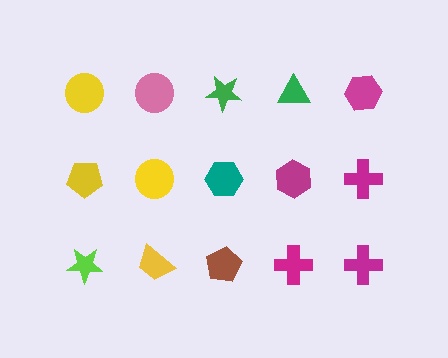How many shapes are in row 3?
5 shapes.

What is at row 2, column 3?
A teal hexagon.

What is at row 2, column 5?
A magenta cross.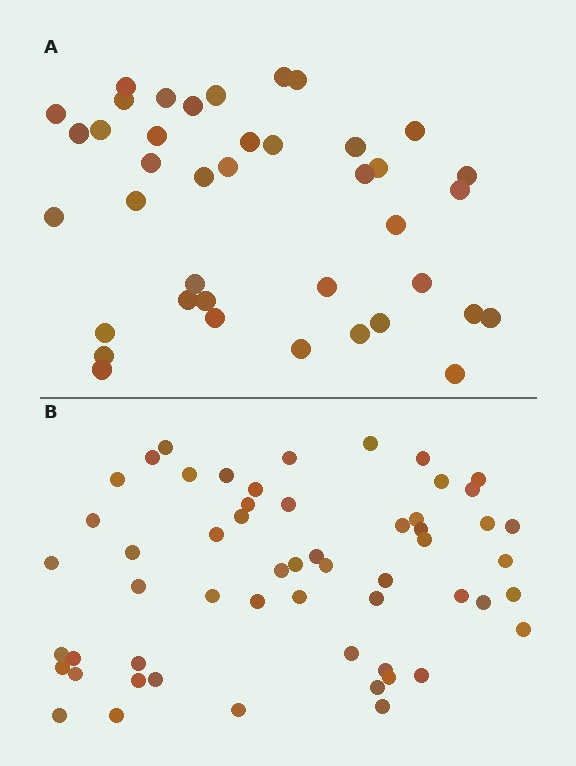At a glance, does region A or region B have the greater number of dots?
Region B (the bottom region) has more dots.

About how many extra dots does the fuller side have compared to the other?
Region B has approximately 15 more dots than region A.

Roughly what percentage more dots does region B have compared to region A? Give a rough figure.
About 40% more.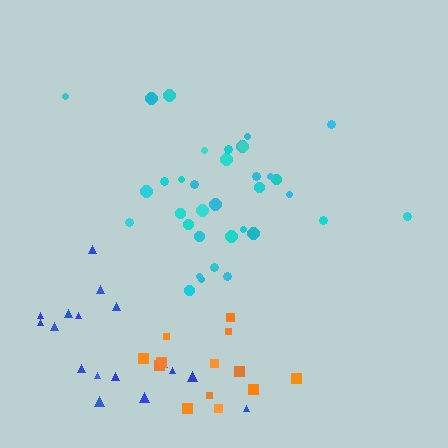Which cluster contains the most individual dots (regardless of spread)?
Cyan (35).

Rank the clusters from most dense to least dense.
cyan, orange, blue.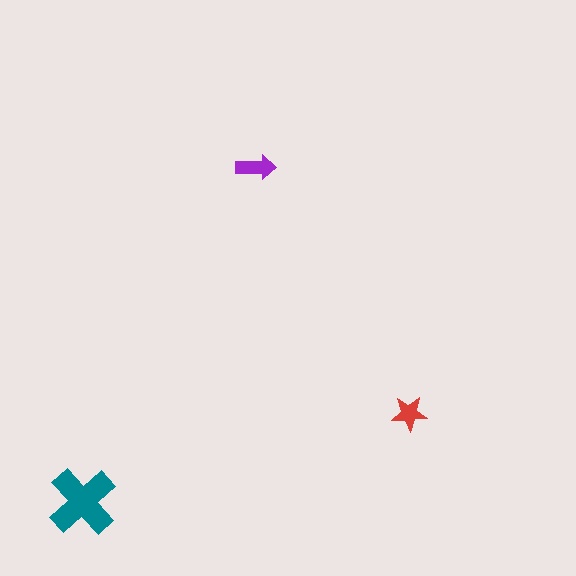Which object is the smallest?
The red star.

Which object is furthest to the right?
The red star is rightmost.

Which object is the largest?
The teal cross.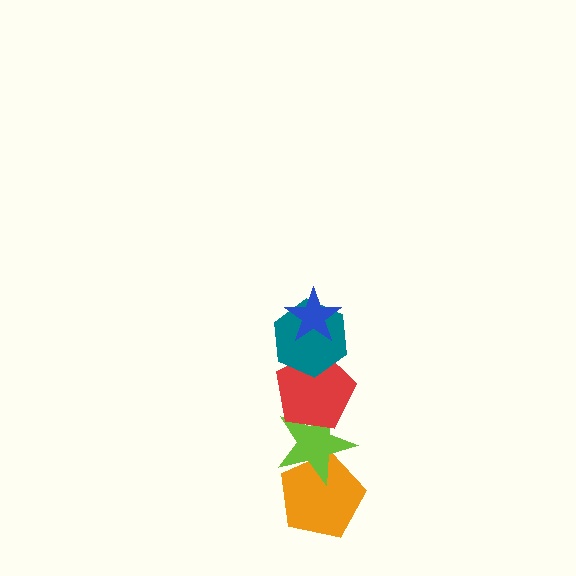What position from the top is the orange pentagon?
The orange pentagon is 5th from the top.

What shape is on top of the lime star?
The red pentagon is on top of the lime star.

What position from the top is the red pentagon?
The red pentagon is 3rd from the top.